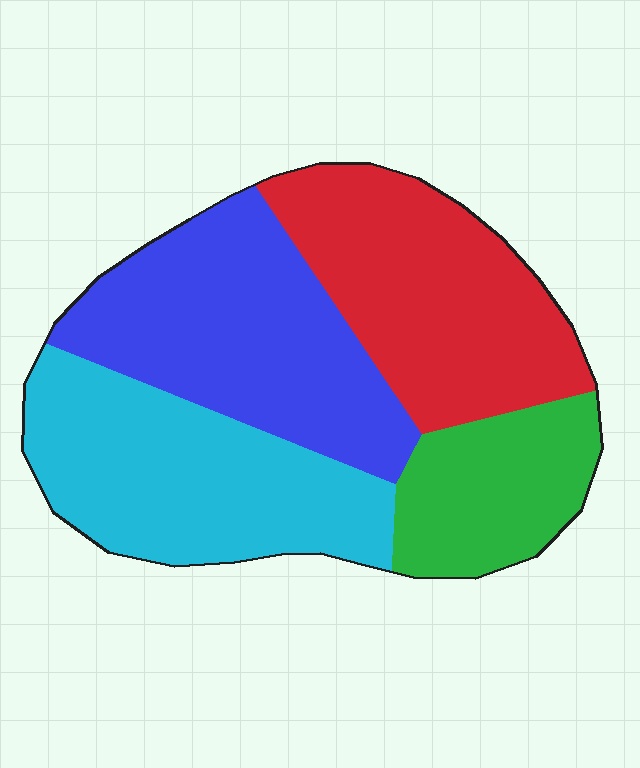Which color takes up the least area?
Green, at roughly 15%.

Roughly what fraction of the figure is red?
Red covers about 25% of the figure.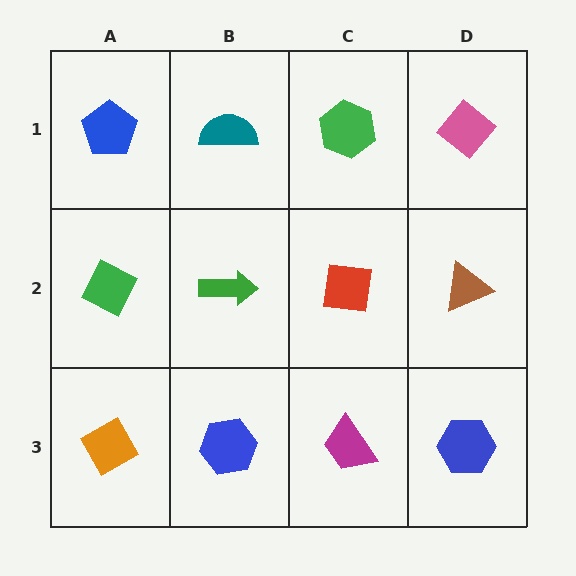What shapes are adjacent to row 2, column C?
A green hexagon (row 1, column C), a magenta trapezoid (row 3, column C), a green arrow (row 2, column B), a brown triangle (row 2, column D).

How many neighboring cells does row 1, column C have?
3.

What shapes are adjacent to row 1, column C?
A red square (row 2, column C), a teal semicircle (row 1, column B), a pink diamond (row 1, column D).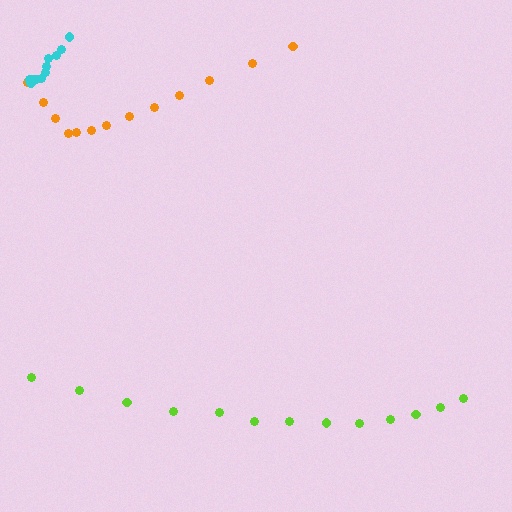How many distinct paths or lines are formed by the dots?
There are 3 distinct paths.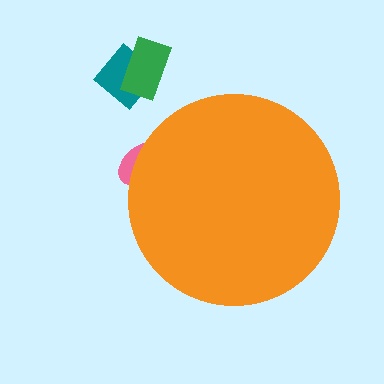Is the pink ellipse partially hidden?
Yes, the pink ellipse is partially hidden behind the orange circle.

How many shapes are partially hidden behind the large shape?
1 shape is partially hidden.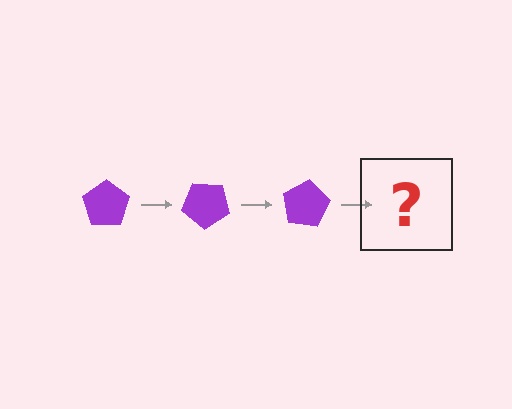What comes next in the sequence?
The next element should be a purple pentagon rotated 120 degrees.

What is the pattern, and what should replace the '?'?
The pattern is that the pentagon rotates 40 degrees each step. The '?' should be a purple pentagon rotated 120 degrees.